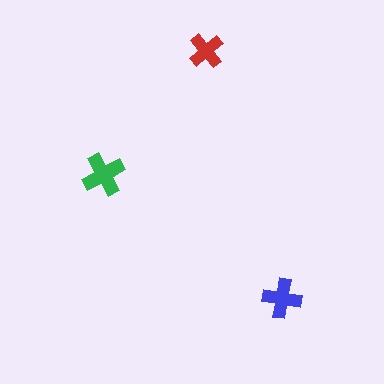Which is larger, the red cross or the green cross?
The green one.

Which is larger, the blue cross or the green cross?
The green one.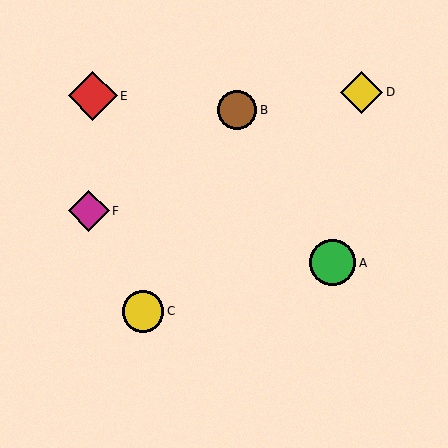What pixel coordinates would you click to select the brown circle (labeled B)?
Click at (237, 110) to select the brown circle B.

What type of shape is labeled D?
Shape D is a yellow diamond.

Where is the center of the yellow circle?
The center of the yellow circle is at (143, 311).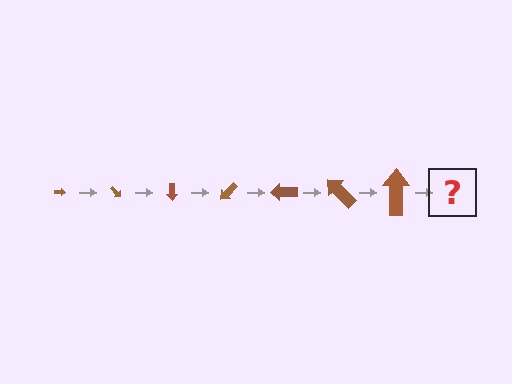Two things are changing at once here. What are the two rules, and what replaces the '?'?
The two rules are that the arrow grows larger each step and it rotates 45 degrees each step. The '?' should be an arrow, larger than the previous one and rotated 315 degrees from the start.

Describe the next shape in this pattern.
It should be an arrow, larger than the previous one and rotated 315 degrees from the start.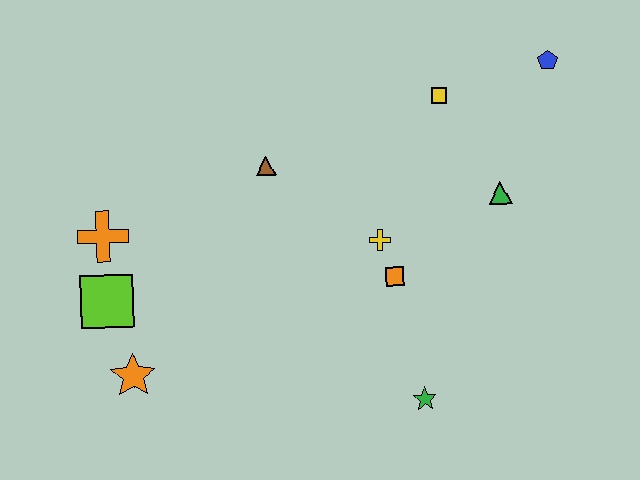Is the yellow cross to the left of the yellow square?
Yes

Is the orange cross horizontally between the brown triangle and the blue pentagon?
No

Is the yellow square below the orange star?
No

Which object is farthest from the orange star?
The blue pentagon is farthest from the orange star.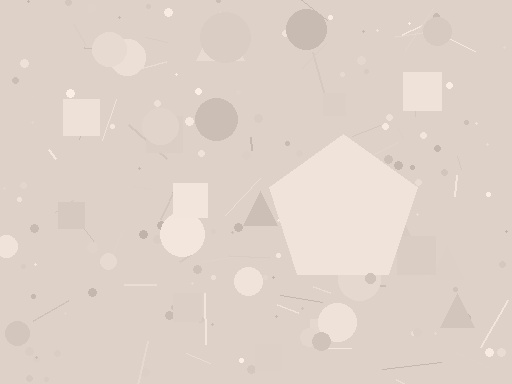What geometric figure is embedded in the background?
A pentagon is embedded in the background.